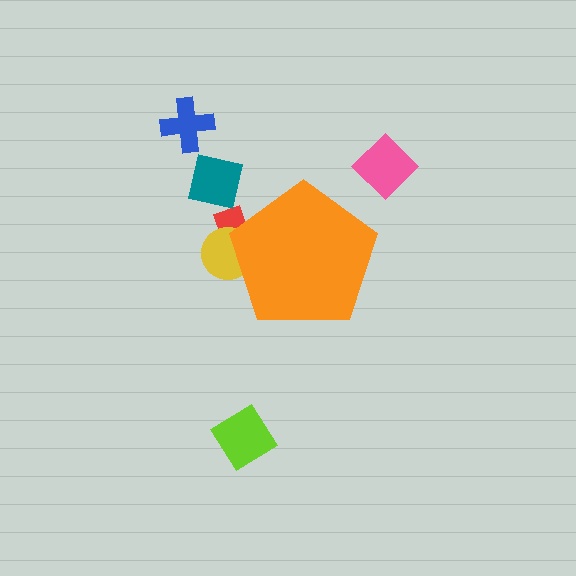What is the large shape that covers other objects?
An orange pentagon.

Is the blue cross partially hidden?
No, the blue cross is fully visible.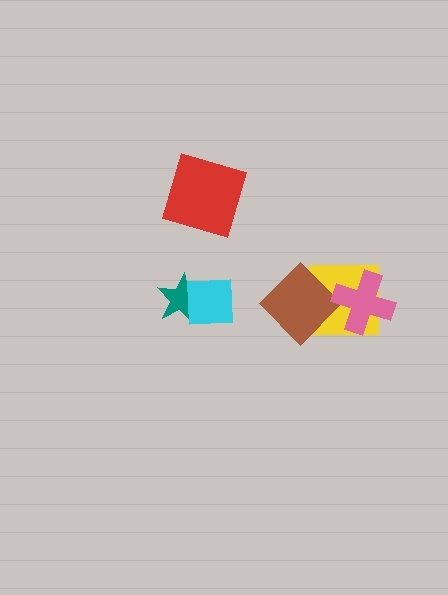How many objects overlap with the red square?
0 objects overlap with the red square.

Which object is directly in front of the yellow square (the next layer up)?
The brown diamond is directly in front of the yellow square.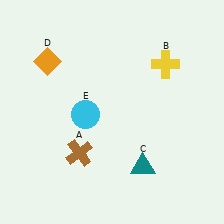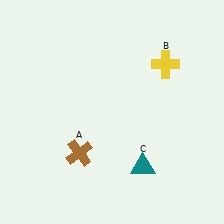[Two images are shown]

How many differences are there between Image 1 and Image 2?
There are 2 differences between the two images.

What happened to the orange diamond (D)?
The orange diamond (D) was removed in Image 2. It was in the top-left area of Image 1.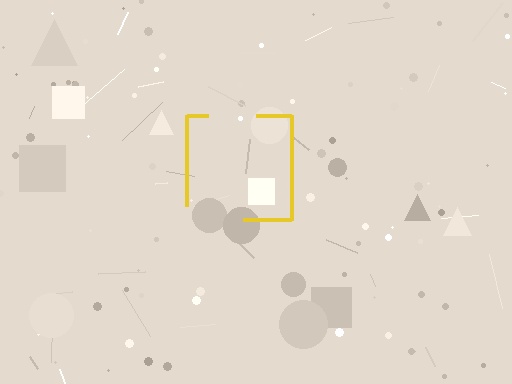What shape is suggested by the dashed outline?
The dashed outline suggests a square.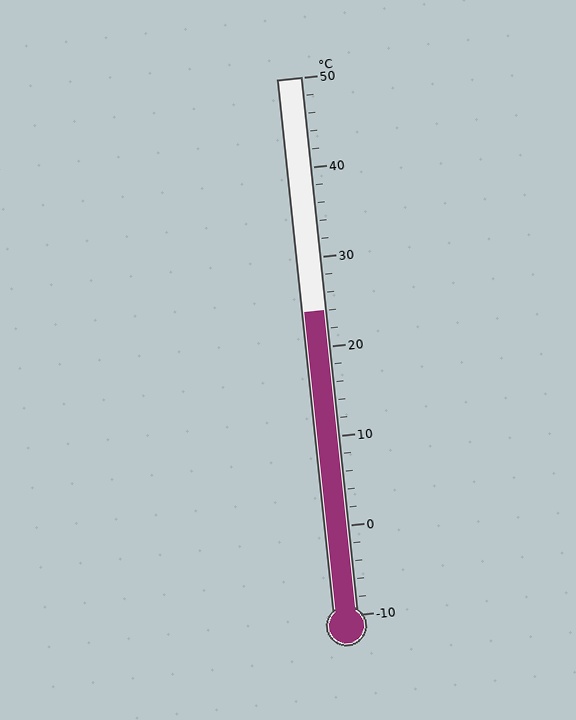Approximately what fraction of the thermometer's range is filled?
The thermometer is filled to approximately 55% of its range.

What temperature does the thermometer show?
The thermometer shows approximately 24°C.